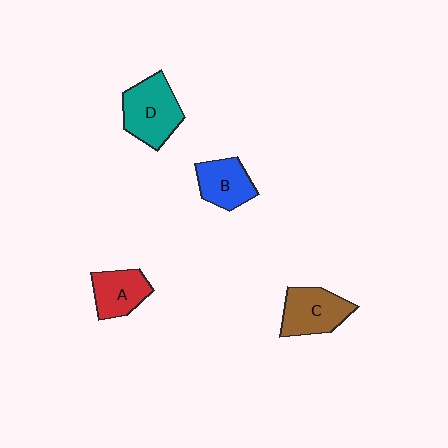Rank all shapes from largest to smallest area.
From largest to smallest: D (teal), C (brown), B (blue), A (red).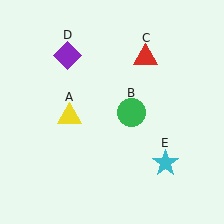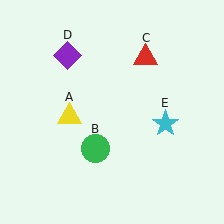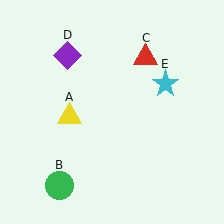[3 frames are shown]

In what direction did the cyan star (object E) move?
The cyan star (object E) moved up.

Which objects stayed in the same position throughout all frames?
Yellow triangle (object A) and red triangle (object C) and purple diamond (object D) remained stationary.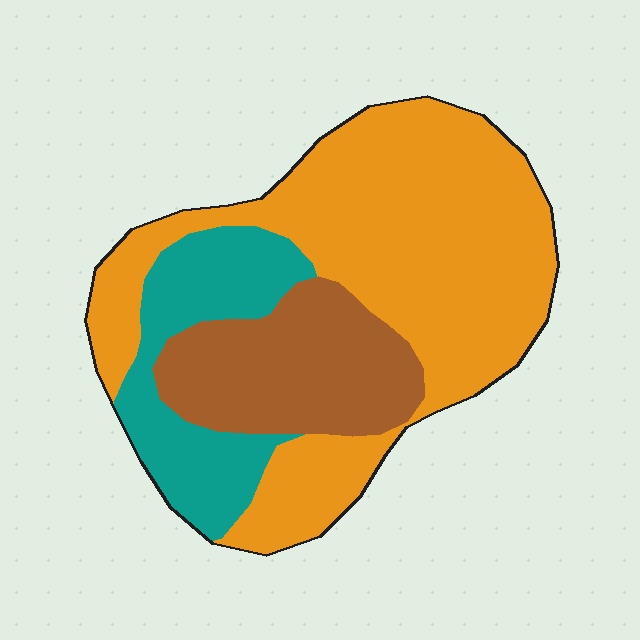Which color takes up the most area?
Orange, at roughly 60%.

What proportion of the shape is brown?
Brown covers around 20% of the shape.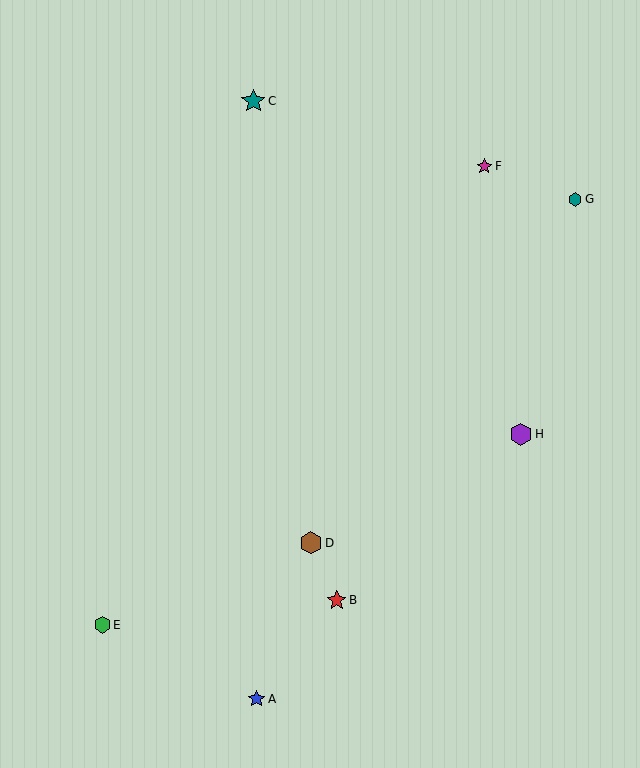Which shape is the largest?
The teal star (labeled C) is the largest.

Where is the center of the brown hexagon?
The center of the brown hexagon is at (311, 543).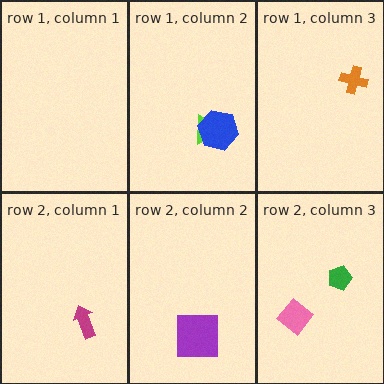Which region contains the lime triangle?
The row 1, column 2 region.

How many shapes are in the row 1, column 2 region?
2.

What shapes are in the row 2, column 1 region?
The magenta arrow.